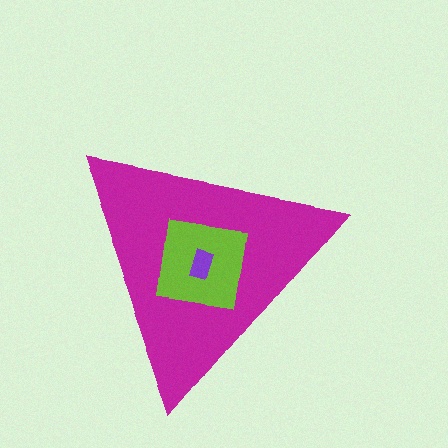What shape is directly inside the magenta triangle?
The lime square.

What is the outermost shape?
The magenta triangle.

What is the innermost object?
The purple rectangle.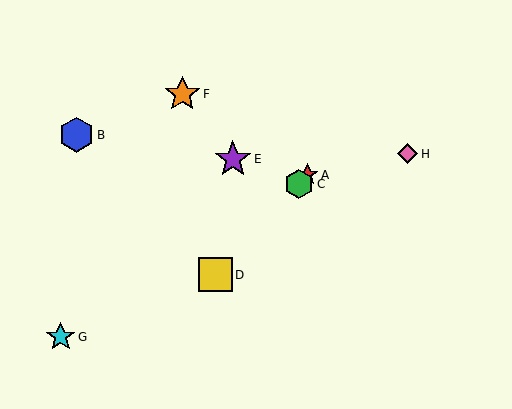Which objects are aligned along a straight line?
Objects A, C, D are aligned along a straight line.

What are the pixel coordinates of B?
Object B is at (77, 135).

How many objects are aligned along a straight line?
3 objects (A, C, D) are aligned along a straight line.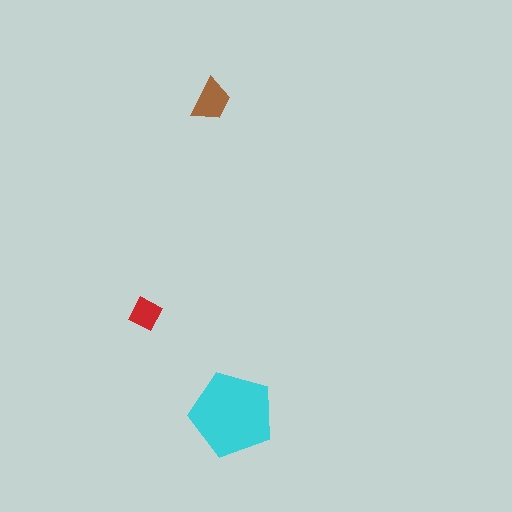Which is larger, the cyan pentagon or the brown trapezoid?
The cyan pentagon.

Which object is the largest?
The cyan pentagon.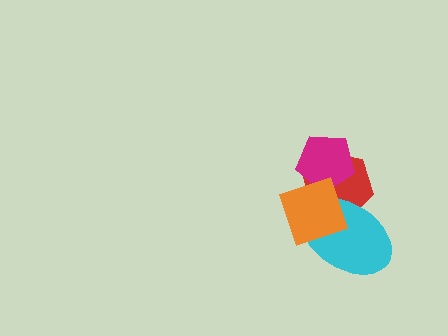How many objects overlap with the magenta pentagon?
2 objects overlap with the magenta pentagon.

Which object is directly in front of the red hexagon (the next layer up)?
The magenta pentagon is directly in front of the red hexagon.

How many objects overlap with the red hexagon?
3 objects overlap with the red hexagon.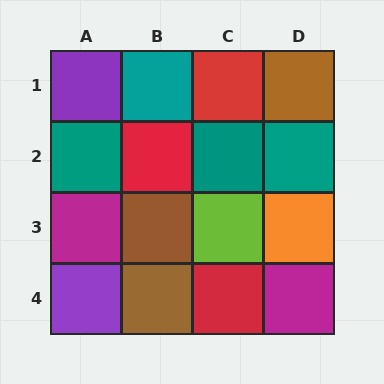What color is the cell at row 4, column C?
Red.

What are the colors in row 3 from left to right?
Magenta, brown, lime, orange.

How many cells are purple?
2 cells are purple.